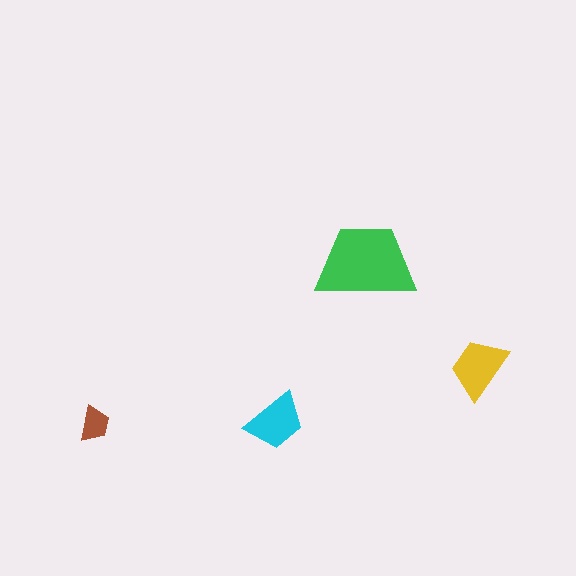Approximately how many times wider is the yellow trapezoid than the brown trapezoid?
About 1.5 times wider.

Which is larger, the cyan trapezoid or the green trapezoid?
The green one.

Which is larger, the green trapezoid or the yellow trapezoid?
The green one.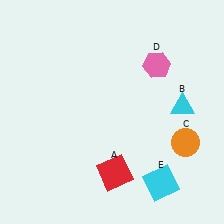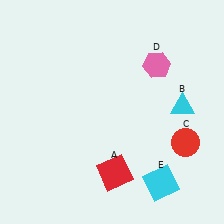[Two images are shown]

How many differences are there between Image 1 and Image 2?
There is 1 difference between the two images.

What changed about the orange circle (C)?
In Image 1, C is orange. In Image 2, it changed to red.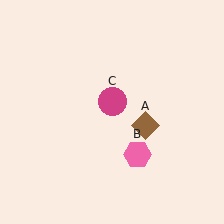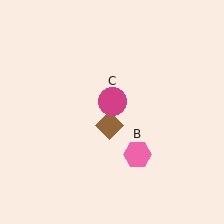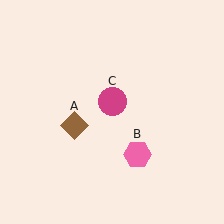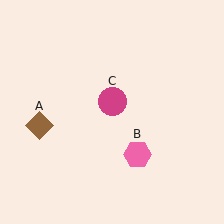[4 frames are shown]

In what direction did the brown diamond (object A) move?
The brown diamond (object A) moved left.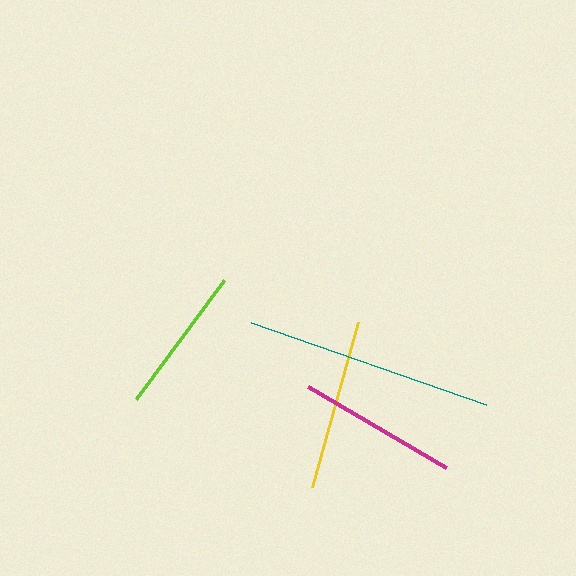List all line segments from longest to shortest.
From longest to shortest: teal, yellow, magenta, lime.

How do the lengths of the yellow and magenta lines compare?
The yellow and magenta lines are approximately the same length.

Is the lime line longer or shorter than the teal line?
The teal line is longer than the lime line.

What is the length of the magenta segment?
The magenta segment is approximately 160 pixels long.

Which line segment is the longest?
The teal line is the longest at approximately 249 pixels.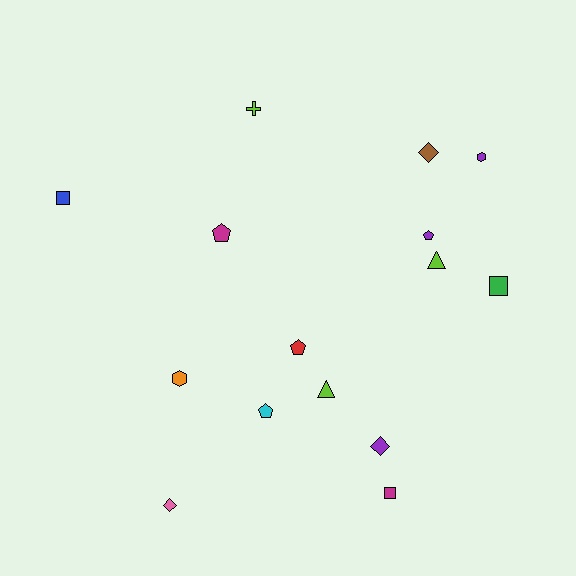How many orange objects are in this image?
There is 1 orange object.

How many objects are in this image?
There are 15 objects.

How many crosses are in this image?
There is 1 cross.